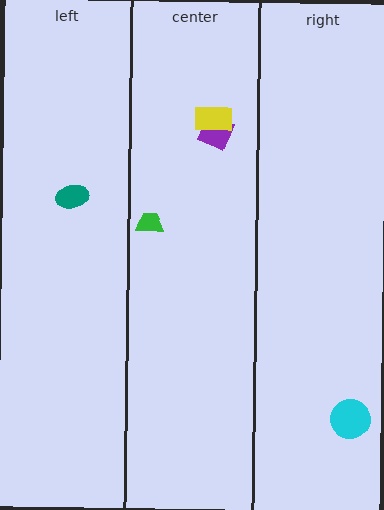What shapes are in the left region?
The teal ellipse.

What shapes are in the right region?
The cyan circle.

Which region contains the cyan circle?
The right region.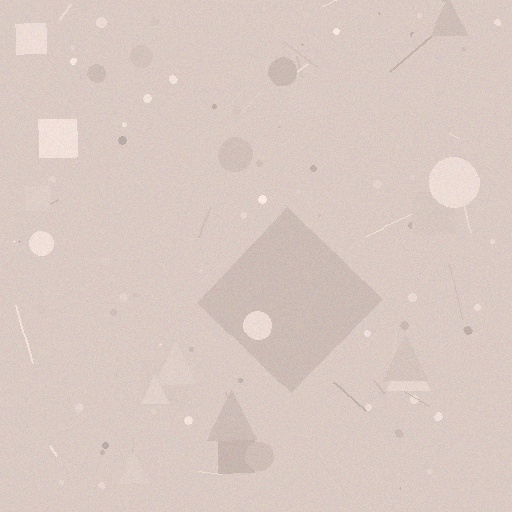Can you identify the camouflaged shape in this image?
The camouflaged shape is a diamond.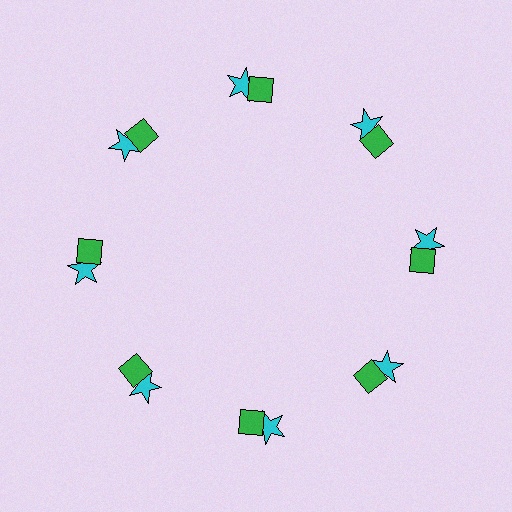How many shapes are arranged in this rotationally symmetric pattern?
There are 16 shapes, arranged in 8 groups of 2.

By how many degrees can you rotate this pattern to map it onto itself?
The pattern maps onto itself every 45 degrees of rotation.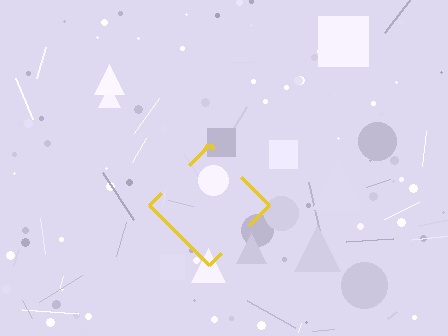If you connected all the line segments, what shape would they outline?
They would outline a diamond.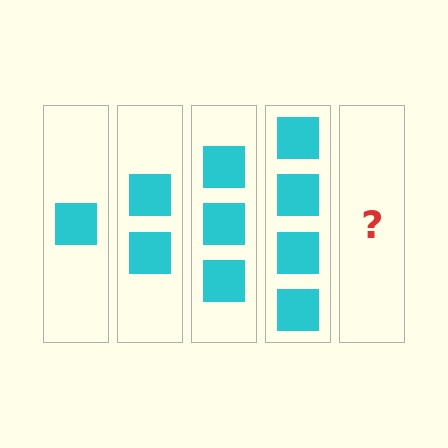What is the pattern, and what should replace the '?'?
The pattern is that each step adds one more square. The '?' should be 5 squares.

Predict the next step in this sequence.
The next step is 5 squares.